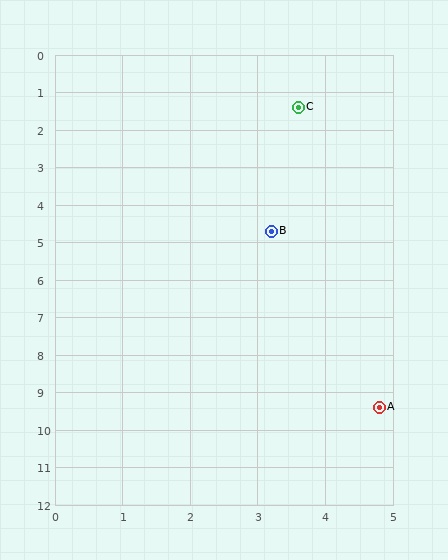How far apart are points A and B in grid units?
Points A and B are about 5.0 grid units apart.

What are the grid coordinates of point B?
Point B is at approximately (3.2, 4.7).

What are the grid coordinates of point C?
Point C is at approximately (3.6, 1.4).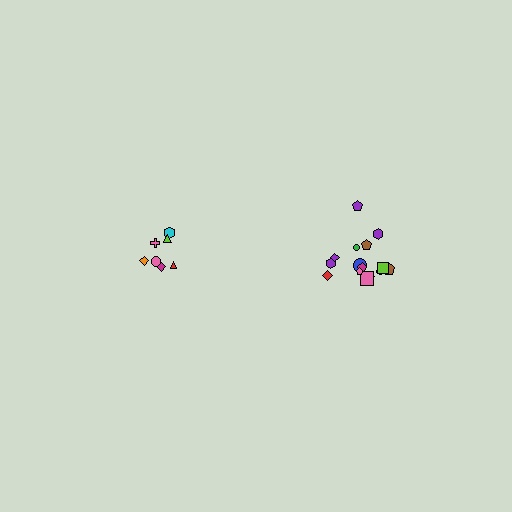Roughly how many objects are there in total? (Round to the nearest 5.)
Roughly 20 objects in total.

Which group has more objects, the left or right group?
The right group.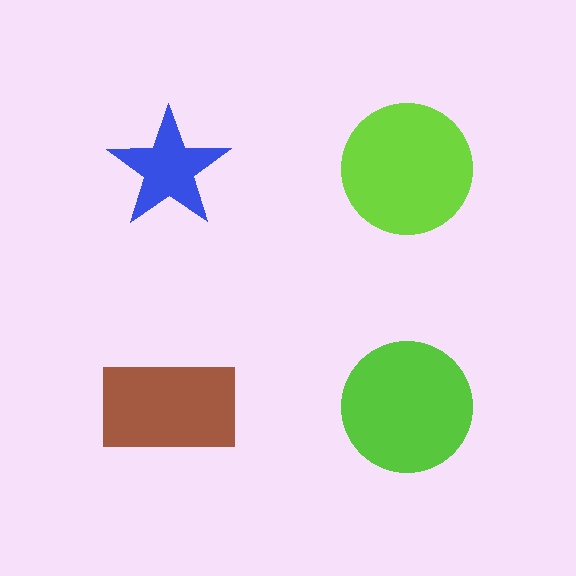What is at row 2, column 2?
A lime circle.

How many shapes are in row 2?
2 shapes.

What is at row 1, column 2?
A lime circle.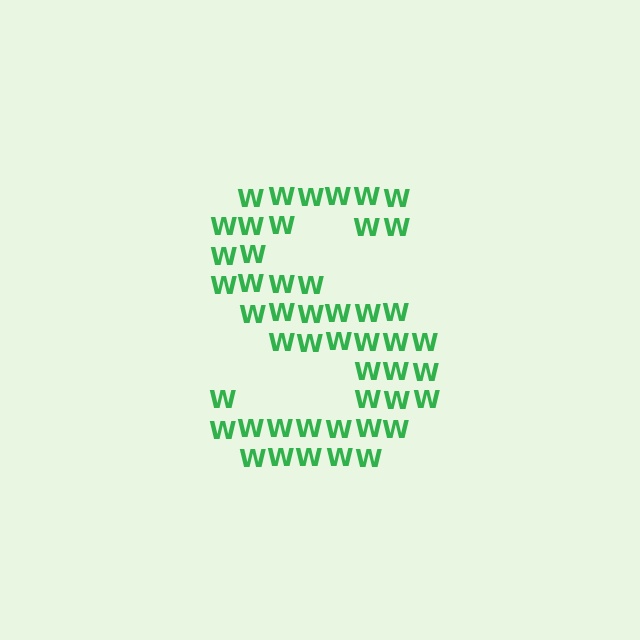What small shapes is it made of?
It is made of small letter W's.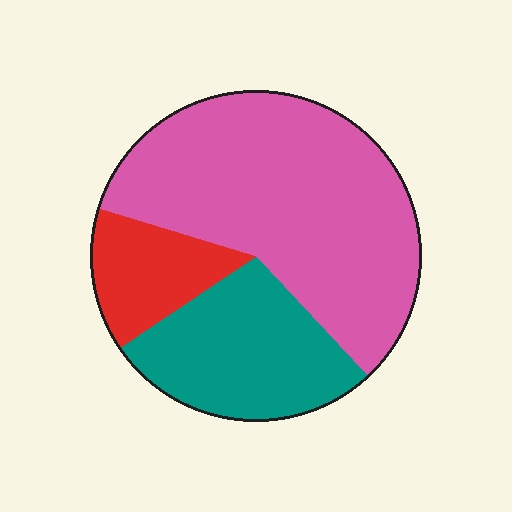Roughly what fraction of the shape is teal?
Teal takes up about one quarter (1/4) of the shape.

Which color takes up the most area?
Pink, at roughly 60%.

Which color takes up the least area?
Red, at roughly 15%.